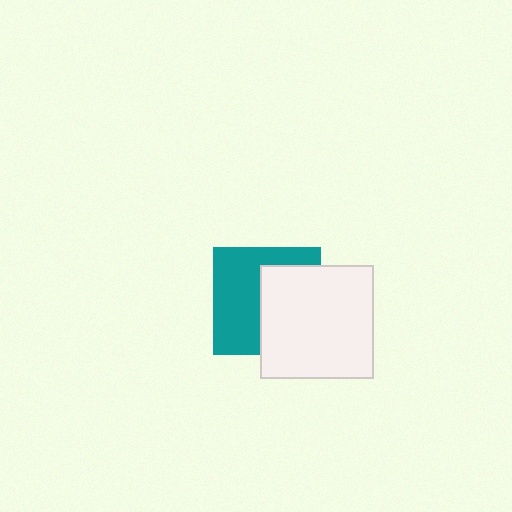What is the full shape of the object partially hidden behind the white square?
The partially hidden object is a teal square.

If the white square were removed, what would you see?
You would see the complete teal square.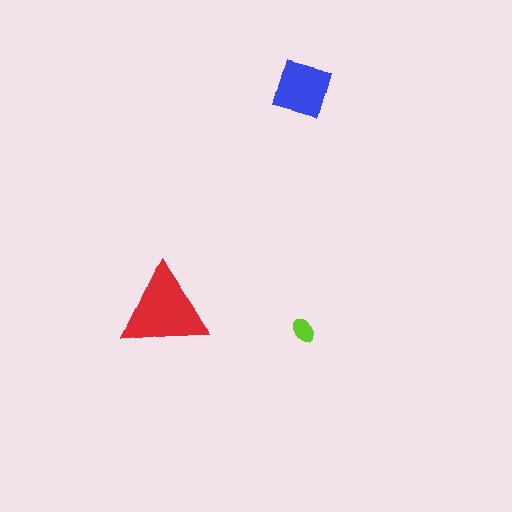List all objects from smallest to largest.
The lime ellipse, the blue diamond, the red triangle.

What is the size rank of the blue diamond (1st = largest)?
2nd.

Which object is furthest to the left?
The red triangle is leftmost.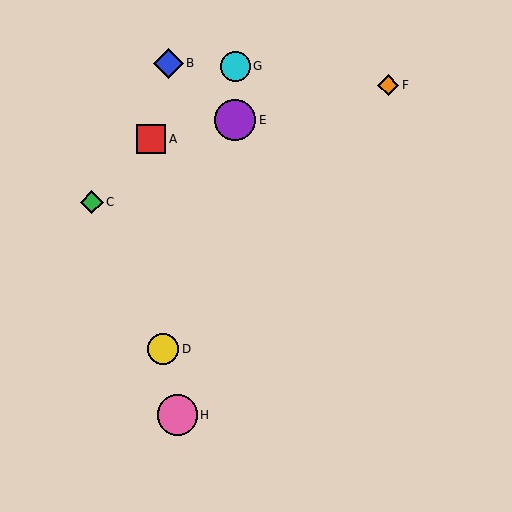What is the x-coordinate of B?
Object B is at x≈168.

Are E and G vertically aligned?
Yes, both are at x≈235.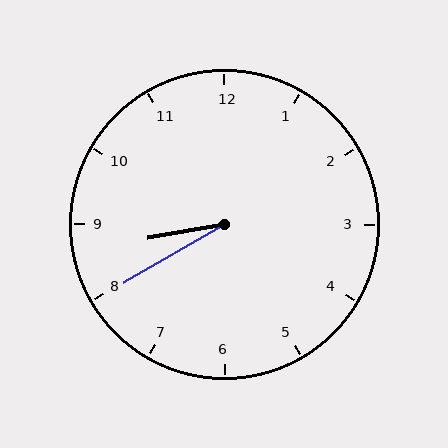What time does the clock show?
8:40.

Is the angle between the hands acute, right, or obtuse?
It is acute.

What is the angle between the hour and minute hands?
Approximately 20 degrees.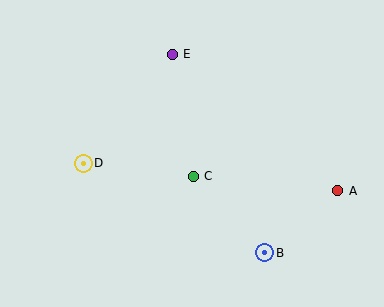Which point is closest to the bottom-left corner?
Point D is closest to the bottom-left corner.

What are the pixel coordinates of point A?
Point A is at (338, 191).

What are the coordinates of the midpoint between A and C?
The midpoint between A and C is at (266, 183).